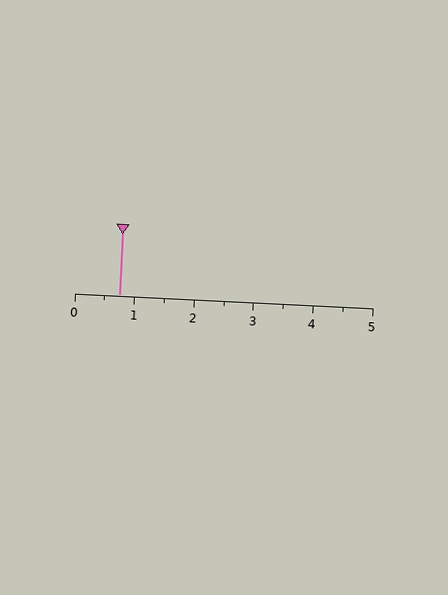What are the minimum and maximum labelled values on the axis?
The axis runs from 0 to 5.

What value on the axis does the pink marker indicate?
The marker indicates approximately 0.8.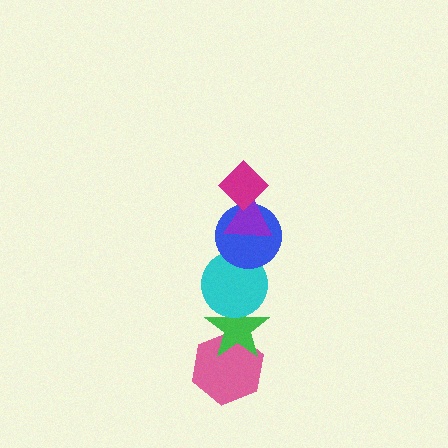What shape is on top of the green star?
The cyan circle is on top of the green star.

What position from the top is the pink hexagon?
The pink hexagon is 6th from the top.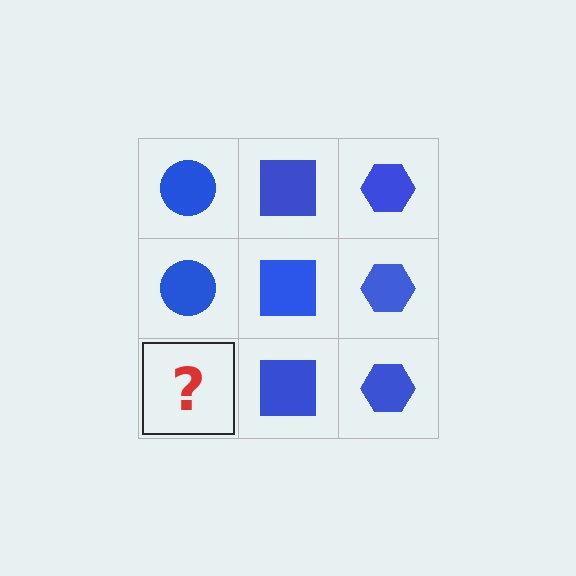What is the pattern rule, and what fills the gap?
The rule is that each column has a consistent shape. The gap should be filled with a blue circle.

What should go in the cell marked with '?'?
The missing cell should contain a blue circle.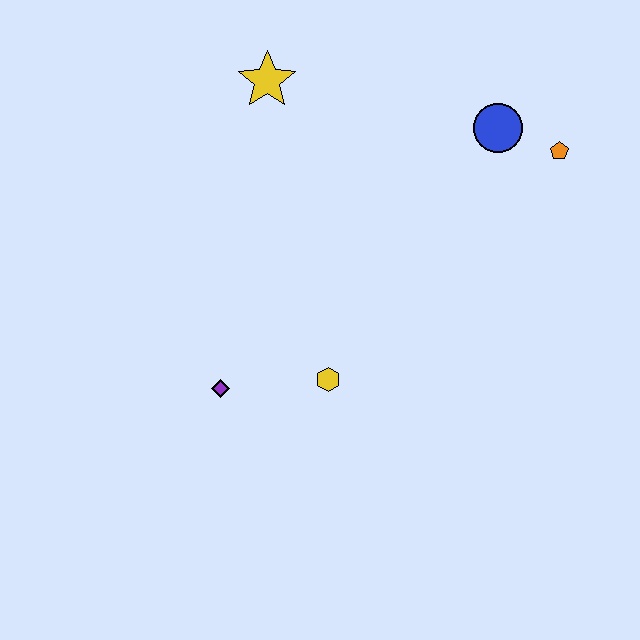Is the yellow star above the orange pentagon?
Yes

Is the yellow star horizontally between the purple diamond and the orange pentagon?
Yes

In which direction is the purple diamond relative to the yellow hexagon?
The purple diamond is to the left of the yellow hexagon.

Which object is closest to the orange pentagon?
The blue circle is closest to the orange pentagon.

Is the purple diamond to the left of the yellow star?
Yes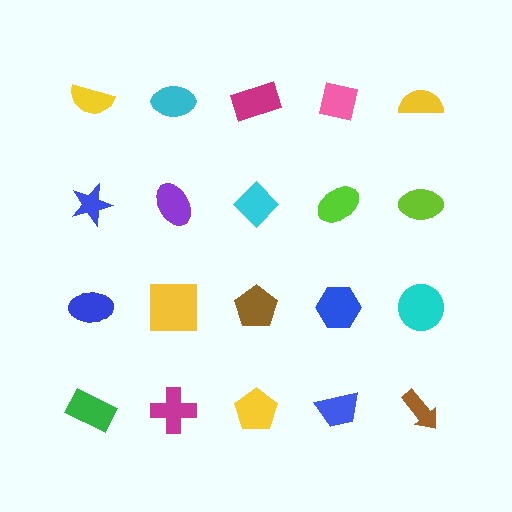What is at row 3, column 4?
A blue hexagon.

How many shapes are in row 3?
5 shapes.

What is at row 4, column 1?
A green rectangle.